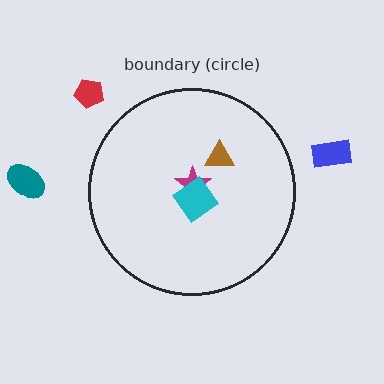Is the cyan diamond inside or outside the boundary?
Inside.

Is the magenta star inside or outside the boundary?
Inside.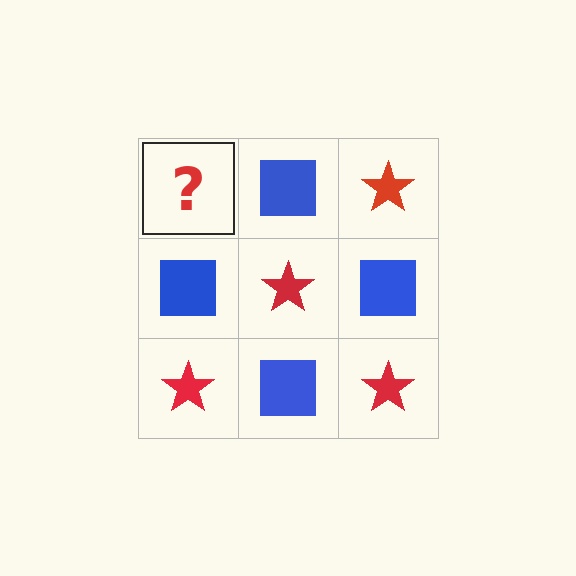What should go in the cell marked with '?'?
The missing cell should contain a red star.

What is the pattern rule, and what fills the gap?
The rule is that it alternates red star and blue square in a checkerboard pattern. The gap should be filled with a red star.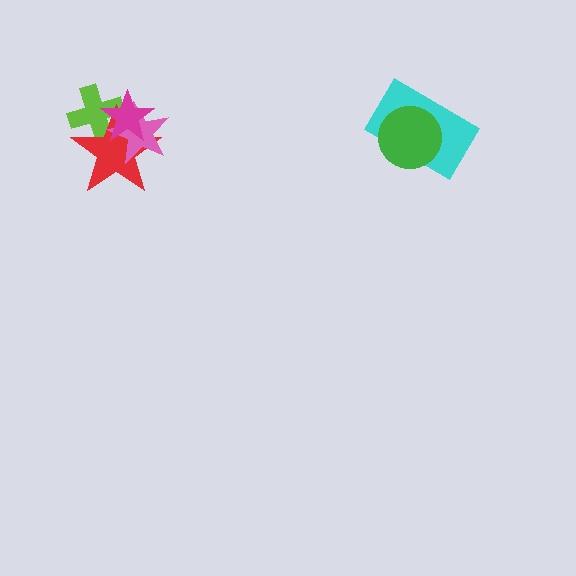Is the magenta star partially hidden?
No, no other shape covers it.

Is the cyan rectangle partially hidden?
Yes, it is partially covered by another shape.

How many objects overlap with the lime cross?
3 objects overlap with the lime cross.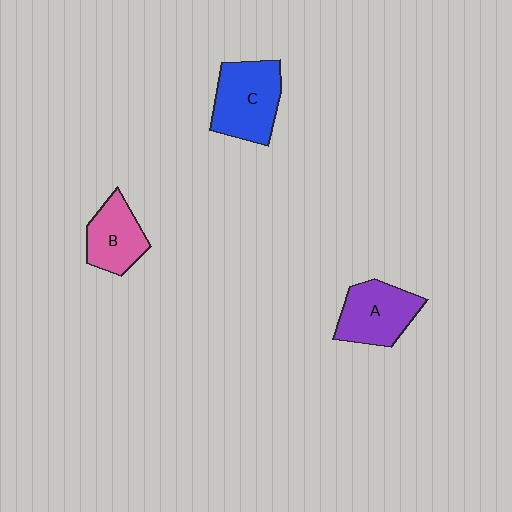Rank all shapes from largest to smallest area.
From largest to smallest: C (blue), A (purple), B (pink).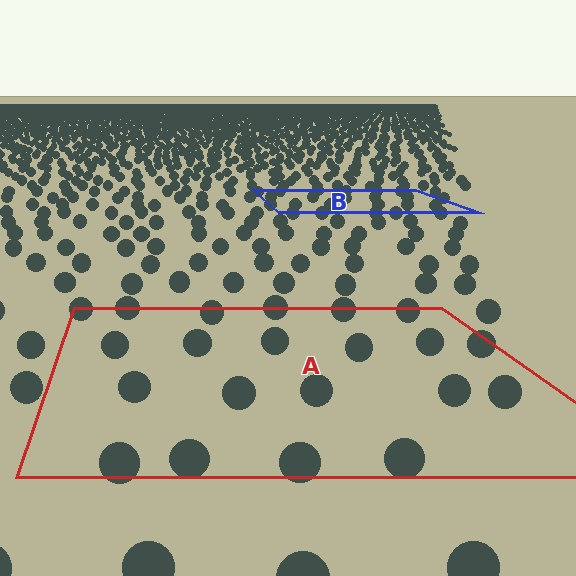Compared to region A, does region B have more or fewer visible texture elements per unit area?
Region B has more texture elements per unit area — they are packed more densely because it is farther away.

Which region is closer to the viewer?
Region A is closer. The texture elements there are larger and more spread out.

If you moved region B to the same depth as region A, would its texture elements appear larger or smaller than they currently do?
They would appear larger. At a closer depth, the same texture elements are projected at a bigger on-screen size.